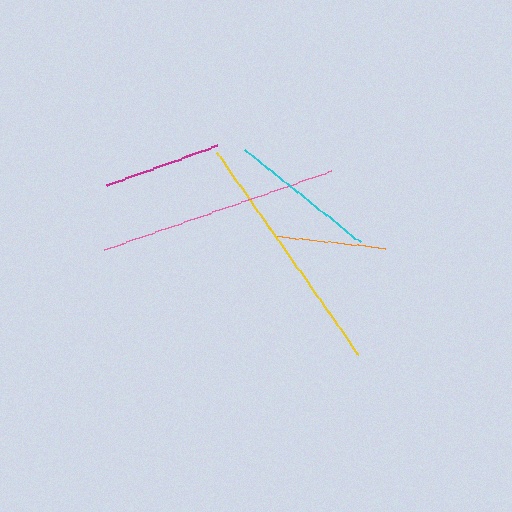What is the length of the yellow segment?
The yellow segment is approximately 246 pixels long.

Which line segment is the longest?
The yellow line is the longest at approximately 246 pixels.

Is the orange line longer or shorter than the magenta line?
The magenta line is longer than the orange line.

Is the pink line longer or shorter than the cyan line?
The pink line is longer than the cyan line.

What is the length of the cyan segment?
The cyan segment is approximately 147 pixels long.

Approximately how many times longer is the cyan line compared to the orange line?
The cyan line is approximately 1.3 times the length of the orange line.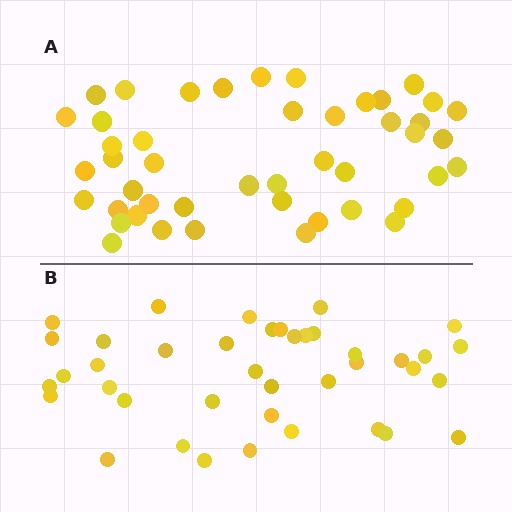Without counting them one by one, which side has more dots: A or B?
Region A (the top region) has more dots.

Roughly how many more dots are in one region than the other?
Region A has about 6 more dots than region B.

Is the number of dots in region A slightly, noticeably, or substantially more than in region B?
Region A has only slightly more — the two regions are fairly close. The ratio is roughly 1.1 to 1.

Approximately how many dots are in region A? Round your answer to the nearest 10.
About 50 dots. (The exact count is 46, which rounds to 50.)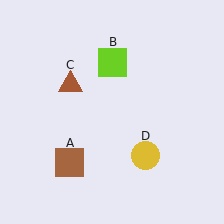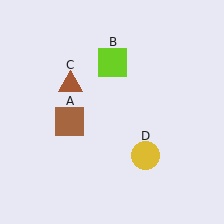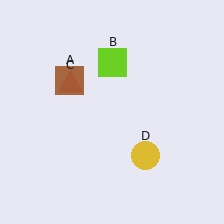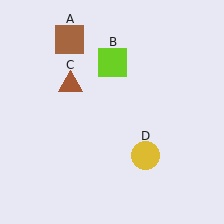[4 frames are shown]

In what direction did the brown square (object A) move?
The brown square (object A) moved up.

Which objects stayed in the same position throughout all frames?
Lime square (object B) and brown triangle (object C) and yellow circle (object D) remained stationary.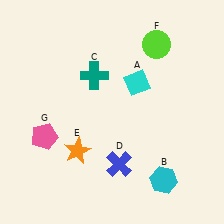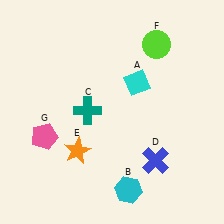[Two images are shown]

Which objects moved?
The objects that moved are: the cyan hexagon (B), the teal cross (C), the blue cross (D).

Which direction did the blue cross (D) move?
The blue cross (D) moved right.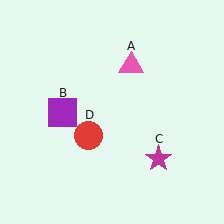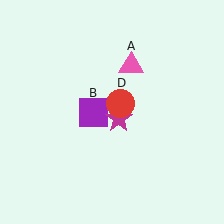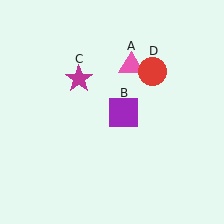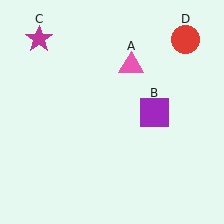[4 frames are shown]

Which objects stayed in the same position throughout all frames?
Pink triangle (object A) remained stationary.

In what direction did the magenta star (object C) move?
The magenta star (object C) moved up and to the left.